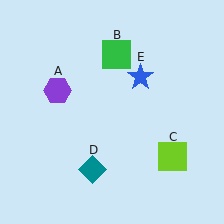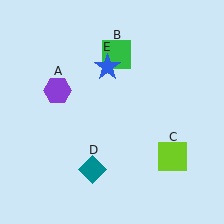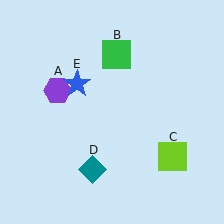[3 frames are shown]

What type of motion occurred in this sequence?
The blue star (object E) rotated counterclockwise around the center of the scene.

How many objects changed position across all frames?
1 object changed position: blue star (object E).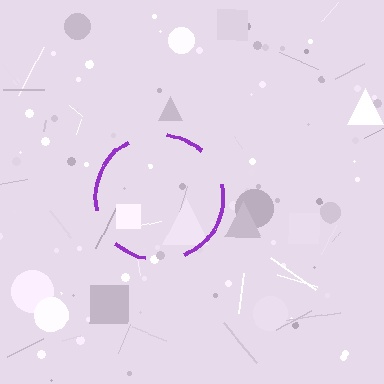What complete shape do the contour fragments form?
The contour fragments form a circle.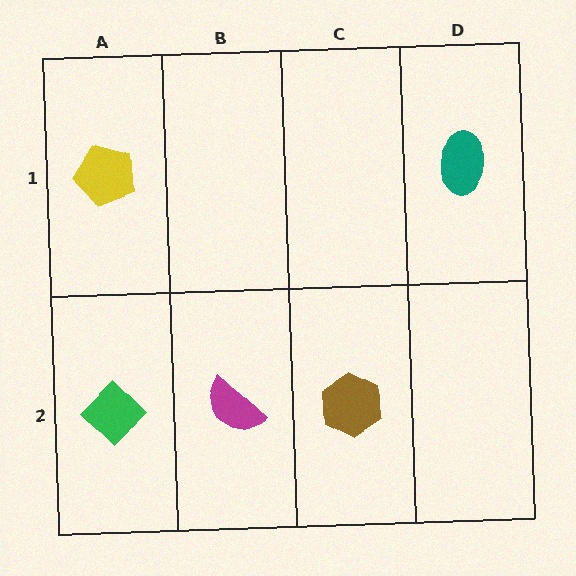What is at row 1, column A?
A yellow pentagon.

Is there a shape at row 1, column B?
No, that cell is empty.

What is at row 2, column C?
A brown hexagon.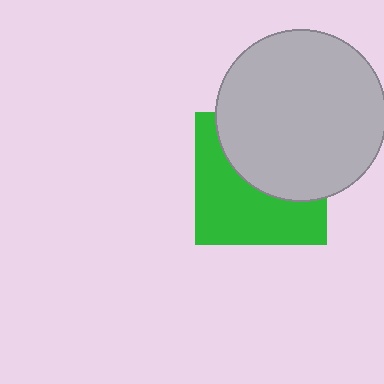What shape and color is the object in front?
The object in front is a light gray circle.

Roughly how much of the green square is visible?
About half of it is visible (roughly 52%).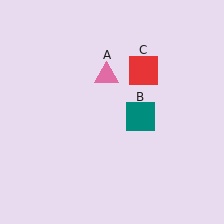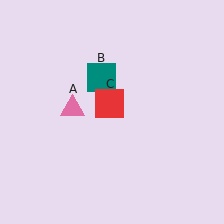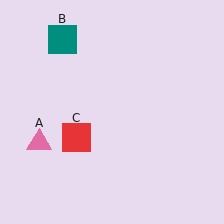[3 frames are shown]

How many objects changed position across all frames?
3 objects changed position: pink triangle (object A), teal square (object B), red square (object C).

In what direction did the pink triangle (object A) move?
The pink triangle (object A) moved down and to the left.